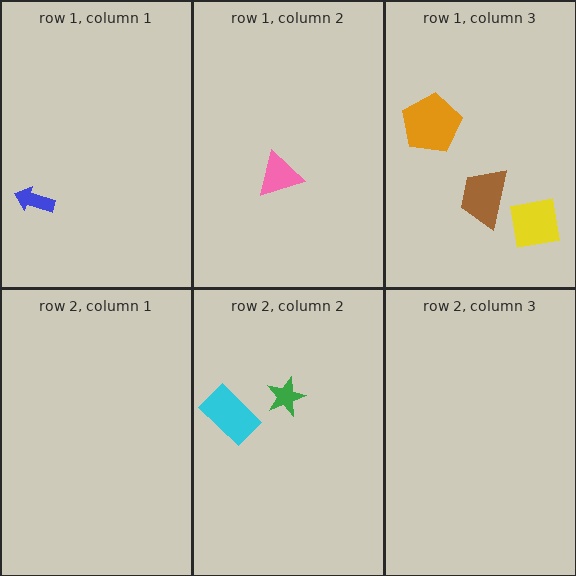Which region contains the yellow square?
The row 1, column 3 region.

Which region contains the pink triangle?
The row 1, column 2 region.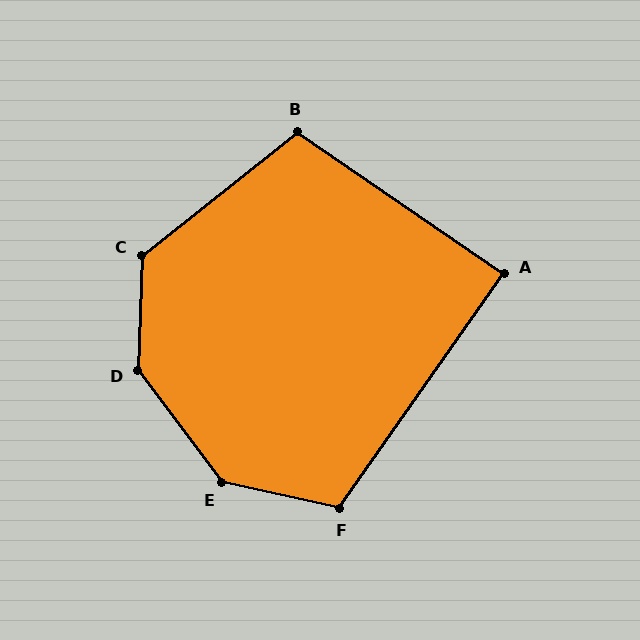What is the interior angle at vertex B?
Approximately 107 degrees (obtuse).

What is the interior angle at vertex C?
Approximately 131 degrees (obtuse).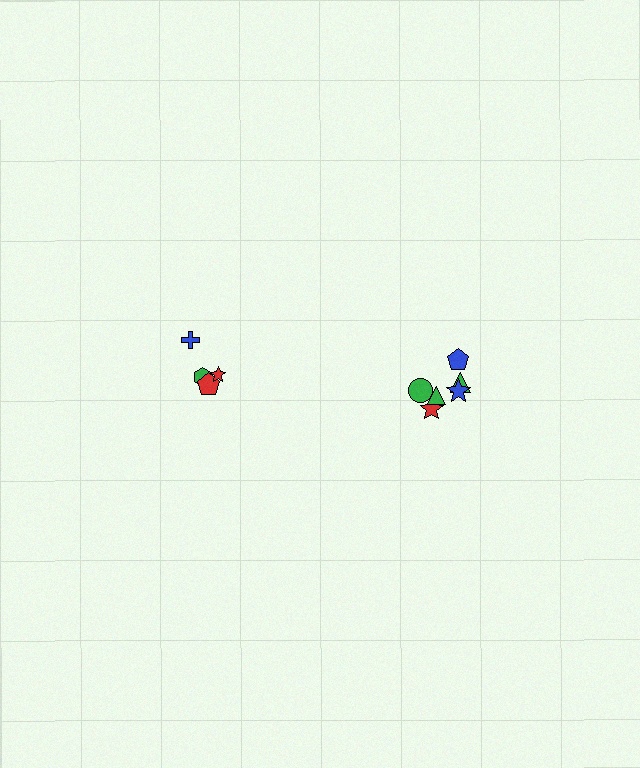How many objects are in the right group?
There are 6 objects.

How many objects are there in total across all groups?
There are 10 objects.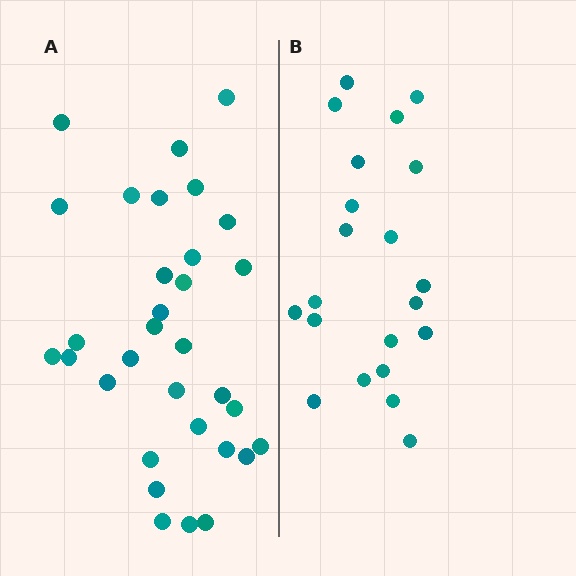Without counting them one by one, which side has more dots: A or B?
Region A (the left region) has more dots.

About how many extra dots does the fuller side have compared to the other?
Region A has roughly 12 or so more dots than region B.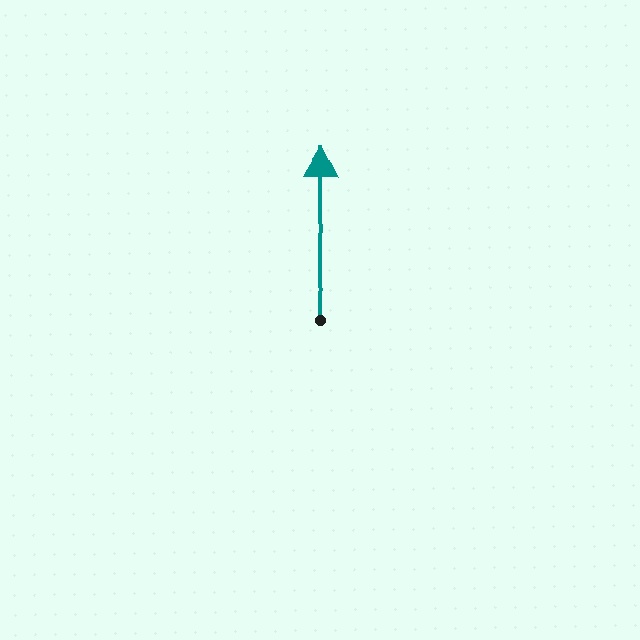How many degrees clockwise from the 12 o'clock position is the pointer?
Approximately 1 degrees.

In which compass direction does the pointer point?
North.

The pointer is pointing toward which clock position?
Roughly 12 o'clock.